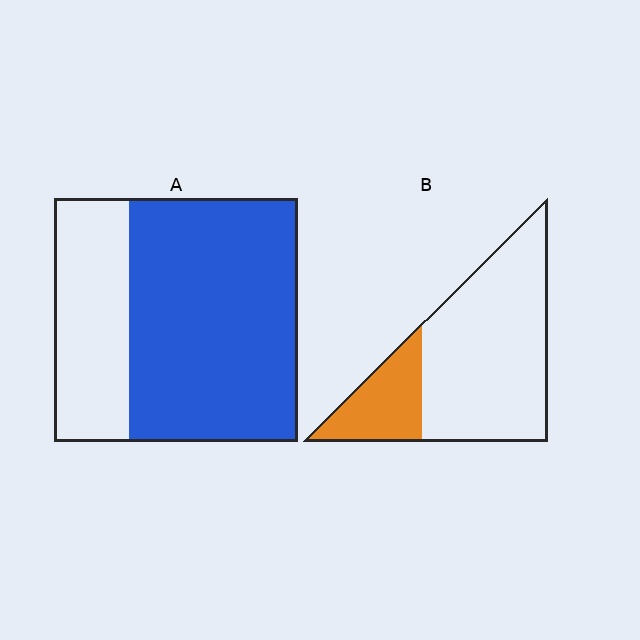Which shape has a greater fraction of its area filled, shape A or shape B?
Shape A.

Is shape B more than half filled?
No.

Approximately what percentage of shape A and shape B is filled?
A is approximately 70% and B is approximately 25%.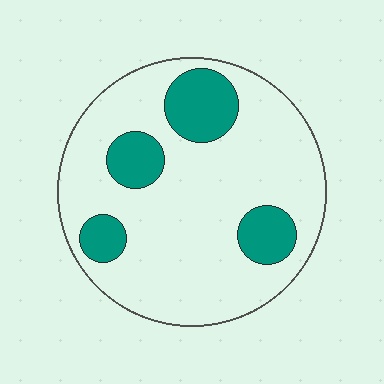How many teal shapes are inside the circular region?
4.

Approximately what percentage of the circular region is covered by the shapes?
Approximately 20%.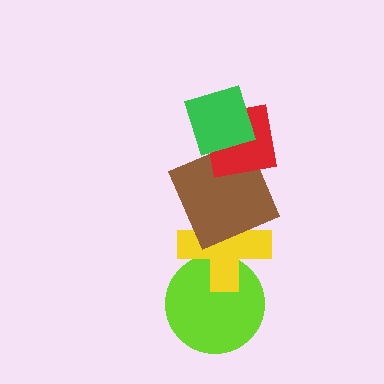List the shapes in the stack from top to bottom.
From top to bottom: the green diamond, the red square, the brown square, the yellow cross, the lime circle.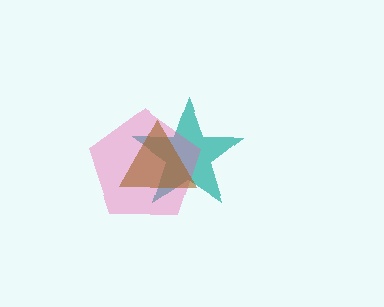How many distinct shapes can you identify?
There are 3 distinct shapes: a teal star, a pink pentagon, a brown triangle.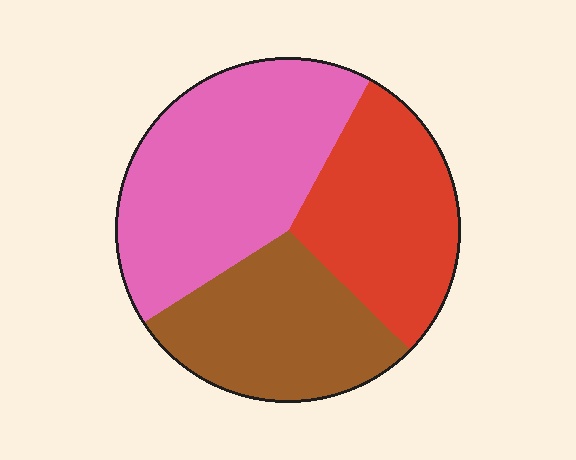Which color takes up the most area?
Pink, at roughly 40%.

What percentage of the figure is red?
Red covers about 30% of the figure.